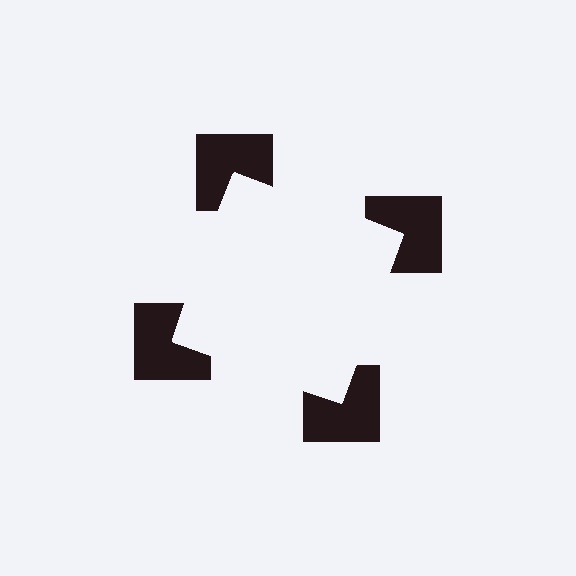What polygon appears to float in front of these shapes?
An illusory square — its edges are inferred from the aligned wedge cuts in the notched squares, not physically drawn.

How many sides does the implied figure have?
4 sides.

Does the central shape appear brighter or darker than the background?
It typically appears slightly brighter than the background, even though no actual brightness change is drawn.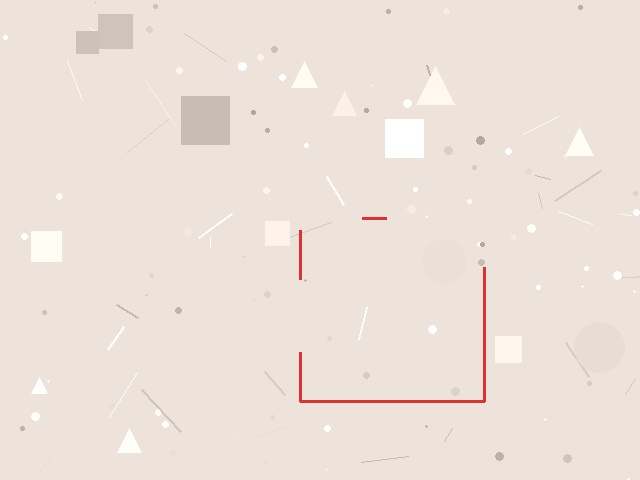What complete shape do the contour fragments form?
The contour fragments form a square.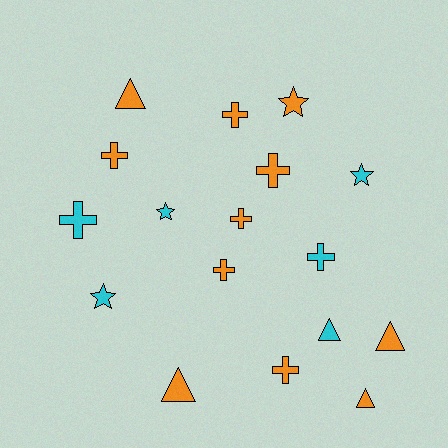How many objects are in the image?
There are 17 objects.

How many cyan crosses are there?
There are 2 cyan crosses.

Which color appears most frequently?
Orange, with 11 objects.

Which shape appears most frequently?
Cross, with 8 objects.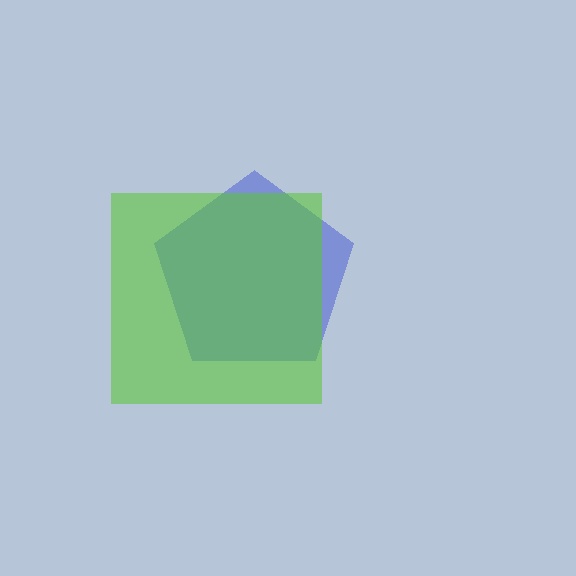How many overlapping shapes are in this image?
There are 2 overlapping shapes in the image.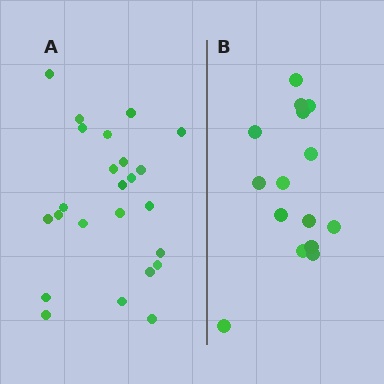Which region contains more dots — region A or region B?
Region A (the left region) has more dots.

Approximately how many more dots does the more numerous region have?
Region A has roughly 8 or so more dots than region B.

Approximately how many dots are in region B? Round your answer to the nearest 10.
About 20 dots. (The exact count is 15, which rounds to 20.)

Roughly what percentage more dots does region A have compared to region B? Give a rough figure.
About 60% more.